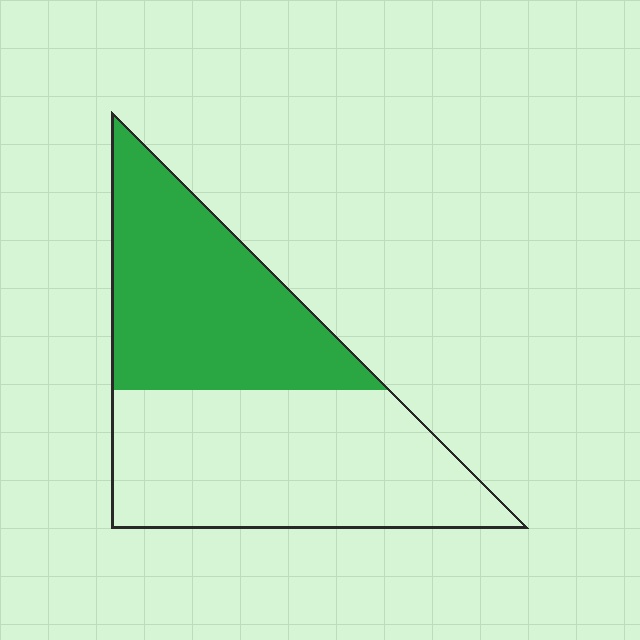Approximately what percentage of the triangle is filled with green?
Approximately 45%.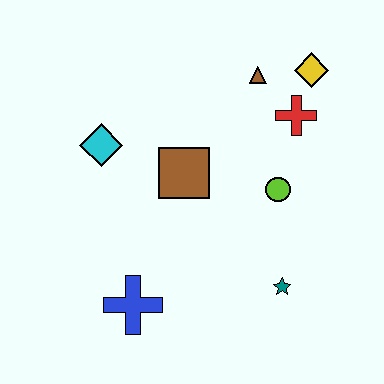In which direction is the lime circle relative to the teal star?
The lime circle is above the teal star.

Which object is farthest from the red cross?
The blue cross is farthest from the red cross.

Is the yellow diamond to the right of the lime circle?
Yes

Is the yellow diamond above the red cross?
Yes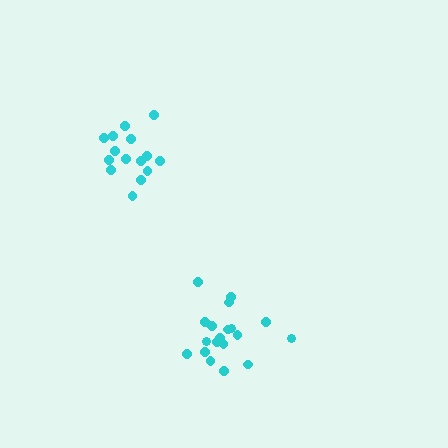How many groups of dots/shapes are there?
There are 2 groups.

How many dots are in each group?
Group 1: 15 dots, Group 2: 19 dots (34 total).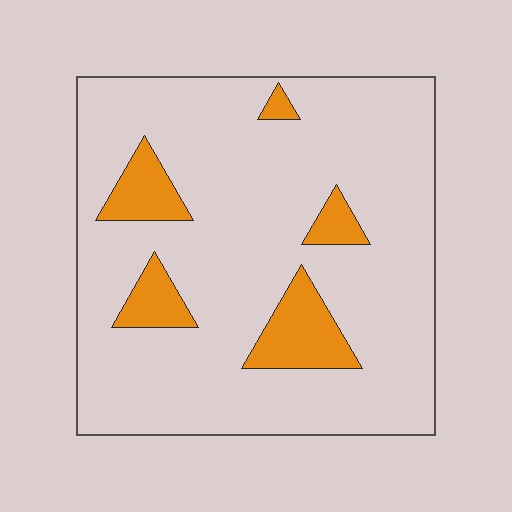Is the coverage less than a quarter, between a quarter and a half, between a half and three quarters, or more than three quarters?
Less than a quarter.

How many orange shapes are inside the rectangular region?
5.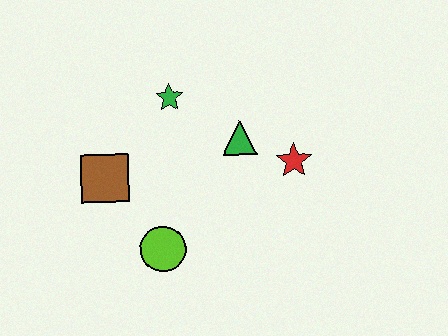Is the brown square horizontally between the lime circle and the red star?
No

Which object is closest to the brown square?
The lime circle is closest to the brown square.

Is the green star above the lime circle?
Yes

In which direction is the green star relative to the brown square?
The green star is above the brown square.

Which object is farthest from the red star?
The brown square is farthest from the red star.